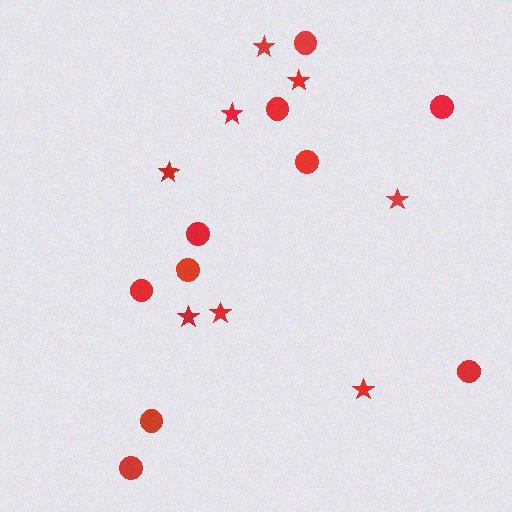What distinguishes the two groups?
There are 2 groups: one group of stars (8) and one group of circles (10).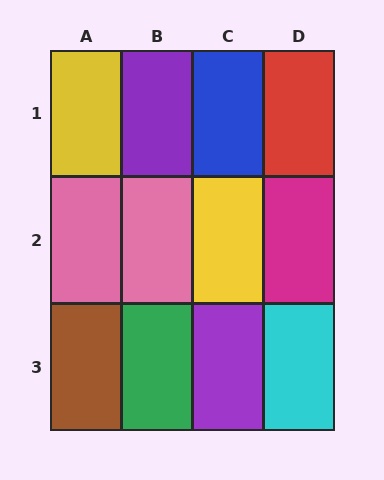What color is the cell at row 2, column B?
Pink.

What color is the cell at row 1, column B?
Purple.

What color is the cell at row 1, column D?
Red.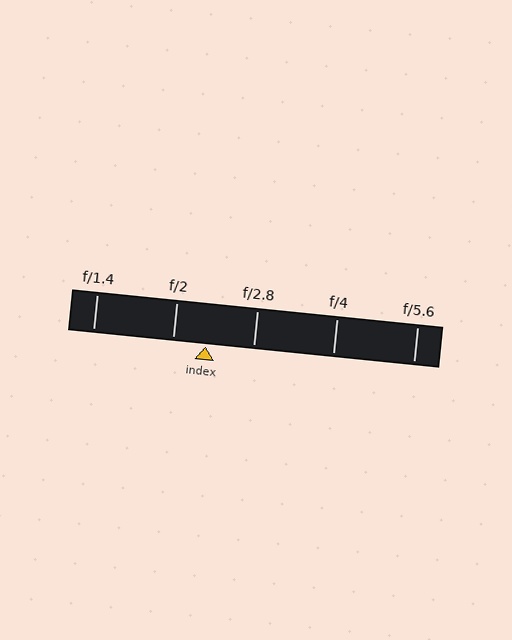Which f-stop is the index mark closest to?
The index mark is closest to f/2.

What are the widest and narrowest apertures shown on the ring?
The widest aperture shown is f/1.4 and the narrowest is f/5.6.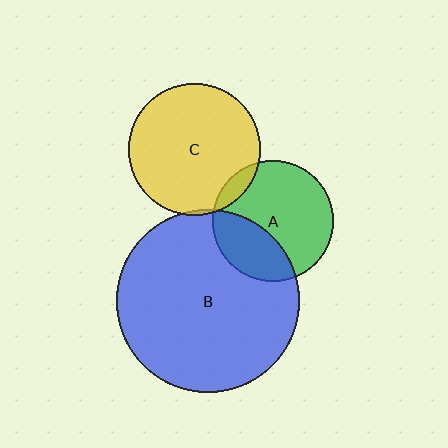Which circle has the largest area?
Circle B (blue).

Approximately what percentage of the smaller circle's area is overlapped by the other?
Approximately 10%.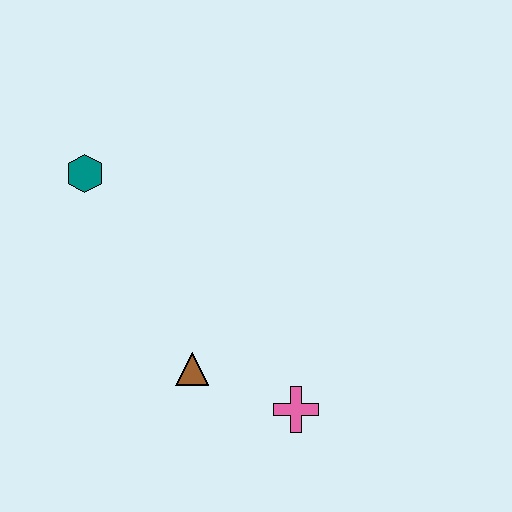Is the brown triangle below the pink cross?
No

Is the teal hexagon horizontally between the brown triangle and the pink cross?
No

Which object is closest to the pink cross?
The brown triangle is closest to the pink cross.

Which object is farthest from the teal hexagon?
The pink cross is farthest from the teal hexagon.